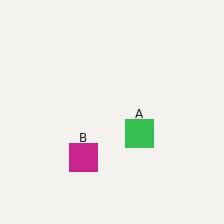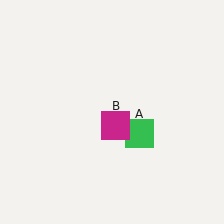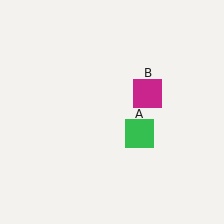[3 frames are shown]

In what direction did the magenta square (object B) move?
The magenta square (object B) moved up and to the right.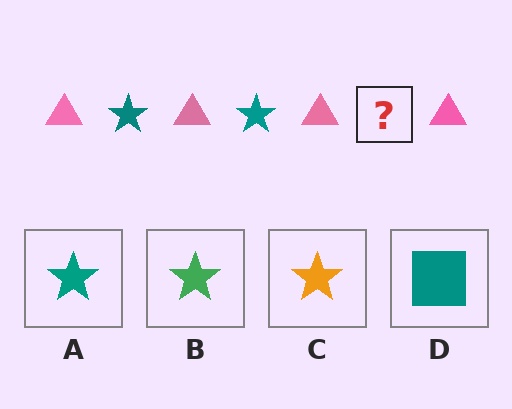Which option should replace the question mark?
Option A.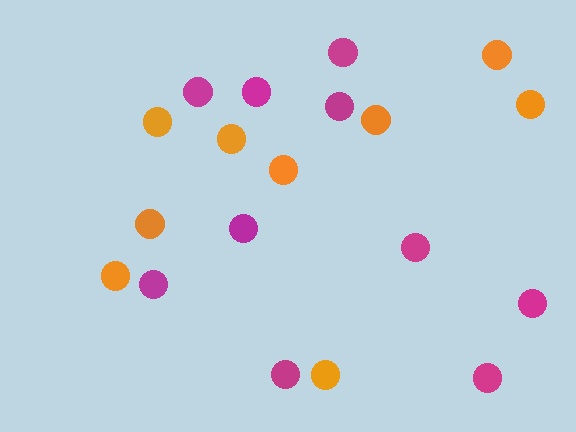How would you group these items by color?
There are 2 groups: one group of orange circles (9) and one group of magenta circles (10).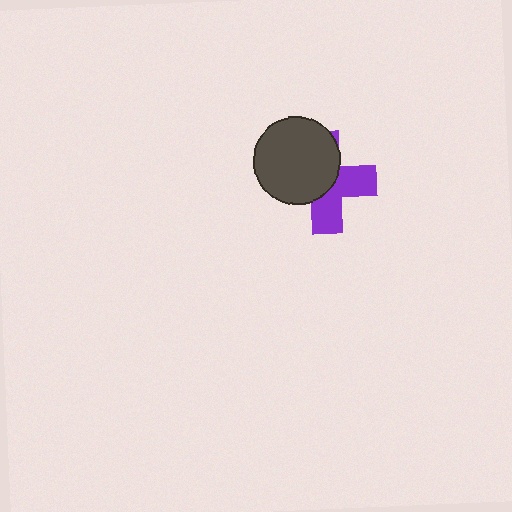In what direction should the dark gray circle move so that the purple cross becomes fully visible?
The dark gray circle should move toward the upper-left. That is the shortest direction to clear the overlap and leave the purple cross fully visible.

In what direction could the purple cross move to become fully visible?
The purple cross could move toward the lower-right. That would shift it out from behind the dark gray circle entirely.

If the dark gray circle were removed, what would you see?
You would see the complete purple cross.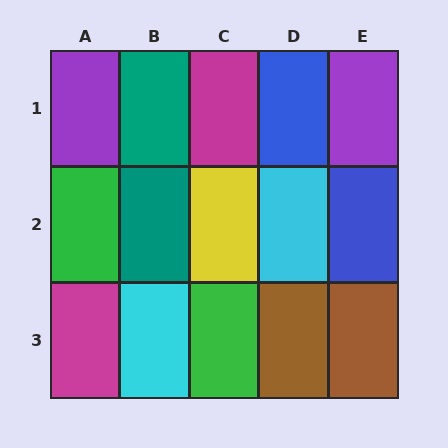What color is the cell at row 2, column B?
Teal.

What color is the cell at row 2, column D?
Cyan.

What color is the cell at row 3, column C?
Green.